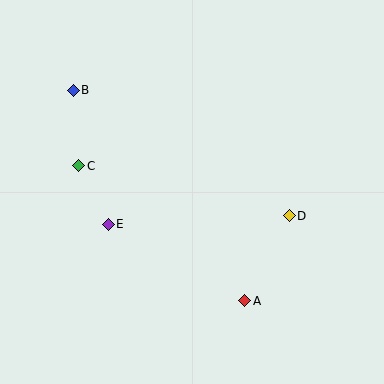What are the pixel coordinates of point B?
Point B is at (73, 90).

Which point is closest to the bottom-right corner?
Point A is closest to the bottom-right corner.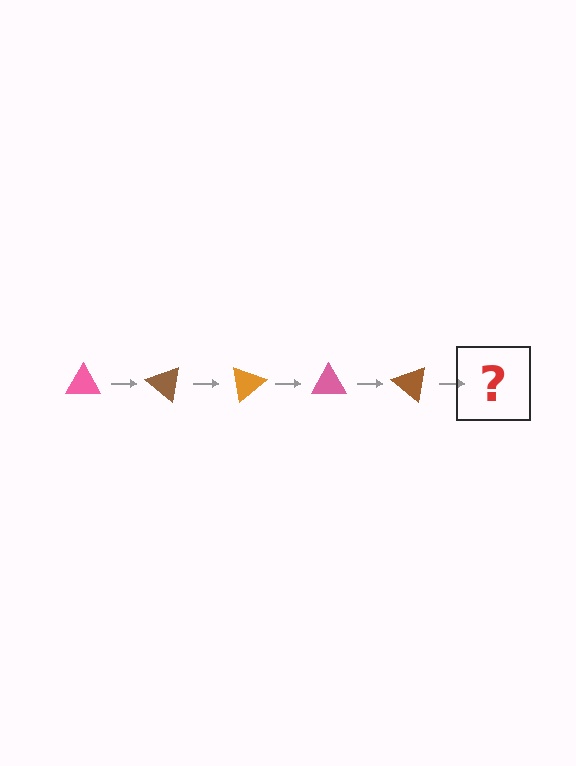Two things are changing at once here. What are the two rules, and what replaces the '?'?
The two rules are that it rotates 40 degrees each step and the color cycles through pink, brown, and orange. The '?' should be an orange triangle, rotated 200 degrees from the start.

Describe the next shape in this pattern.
It should be an orange triangle, rotated 200 degrees from the start.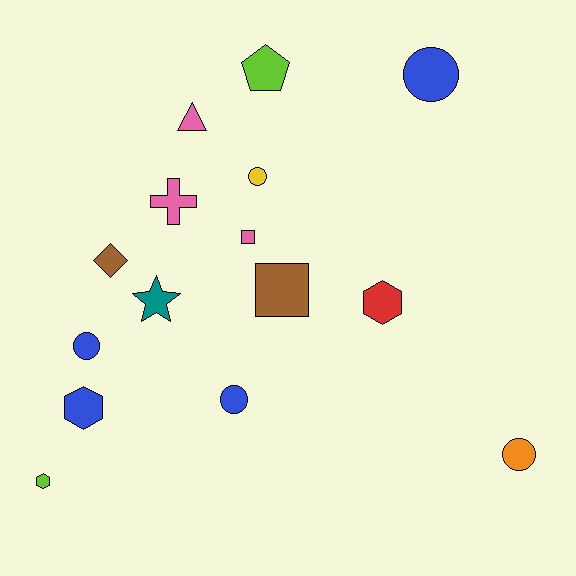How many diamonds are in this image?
There is 1 diamond.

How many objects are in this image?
There are 15 objects.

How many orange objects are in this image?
There is 1 orange object.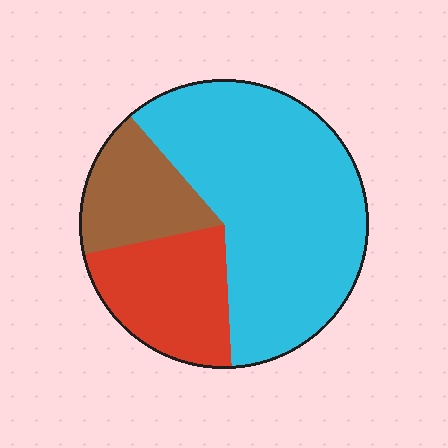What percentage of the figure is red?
Red takes up about one fifth (1/5) of the figure.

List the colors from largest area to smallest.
From largest to smallest: cyan, red, brown.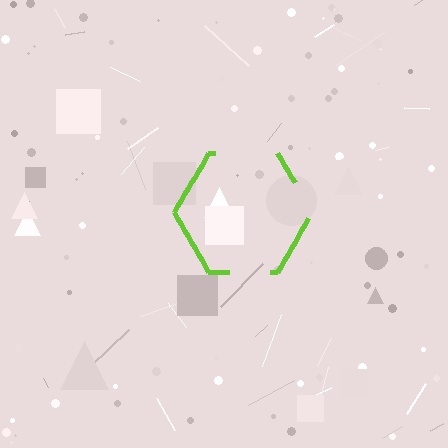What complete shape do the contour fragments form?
The contour fragments form a hexagon.